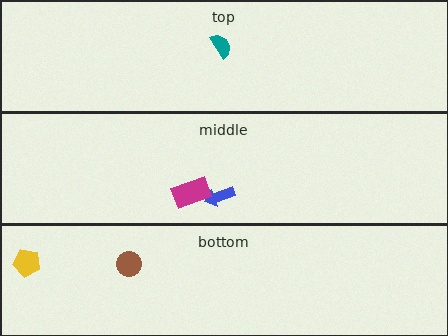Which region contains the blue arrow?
The middle region.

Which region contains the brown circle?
The bottom region.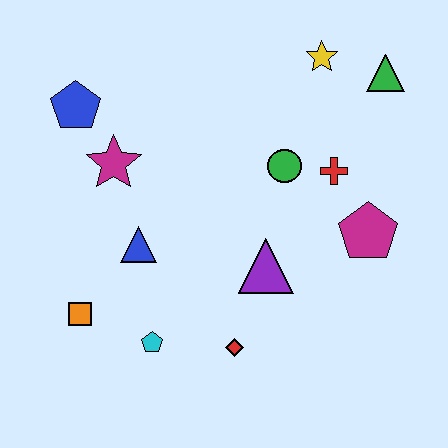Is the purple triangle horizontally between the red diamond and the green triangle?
Yes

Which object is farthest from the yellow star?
The orange square is farthest from the yellow star.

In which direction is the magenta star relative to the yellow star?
The magenta star is to the left of the yellow star.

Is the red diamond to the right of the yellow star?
No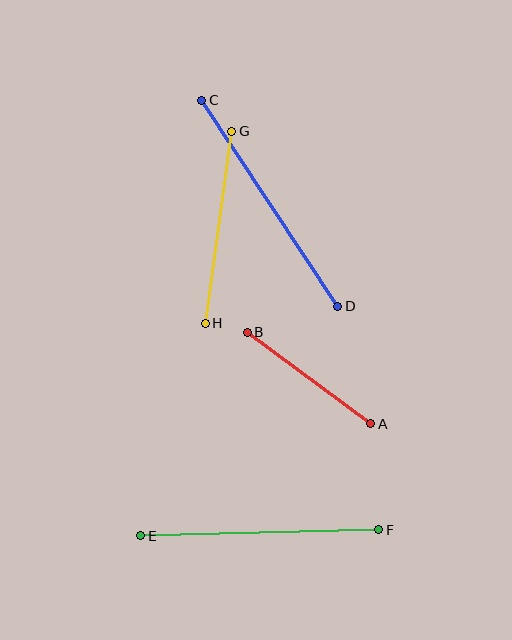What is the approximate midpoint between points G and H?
The midpoint is at approximately (218, 227) pixels.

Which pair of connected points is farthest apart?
Points C and D are farthest apart.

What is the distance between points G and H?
The distance is approximately 194 pixels.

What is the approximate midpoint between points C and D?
The midpoint is at approximately (270, 203) pixels.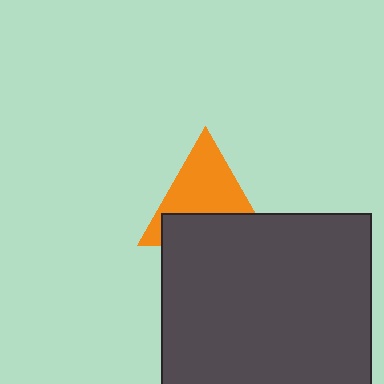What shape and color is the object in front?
The object in front is a dark gray square.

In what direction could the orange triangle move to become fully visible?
The orange triangle could move up. That would shift it out from behind the dark gray square entirely.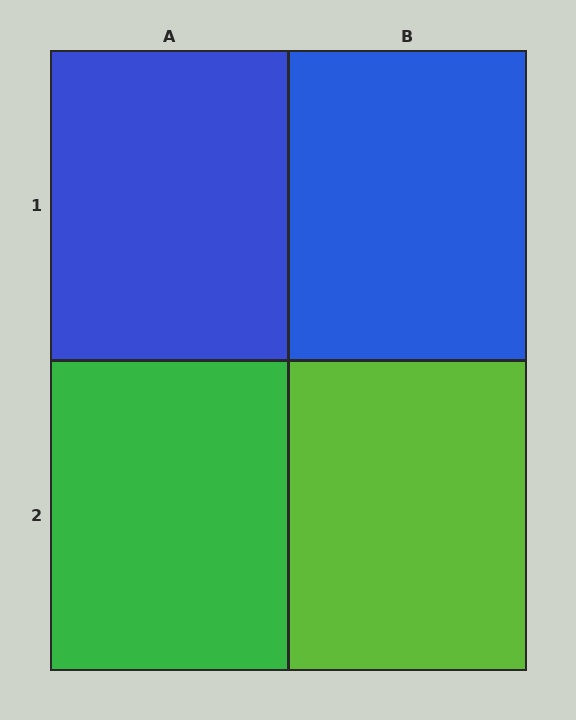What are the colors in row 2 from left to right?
Green, lime.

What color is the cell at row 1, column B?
Blue.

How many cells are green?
1 cell is green.